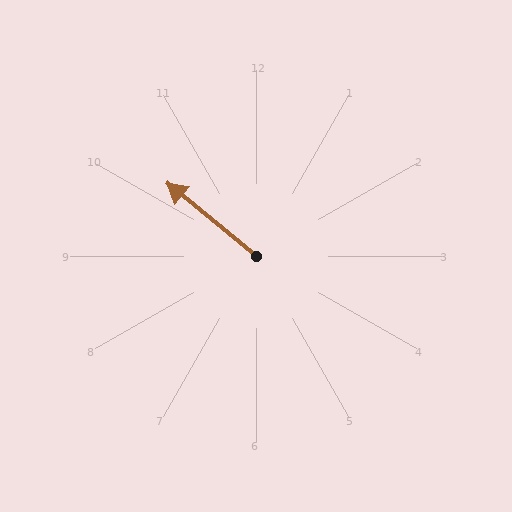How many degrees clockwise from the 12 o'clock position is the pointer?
Approximately 309 degrees.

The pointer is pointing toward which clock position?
Roughly 10 o'clock.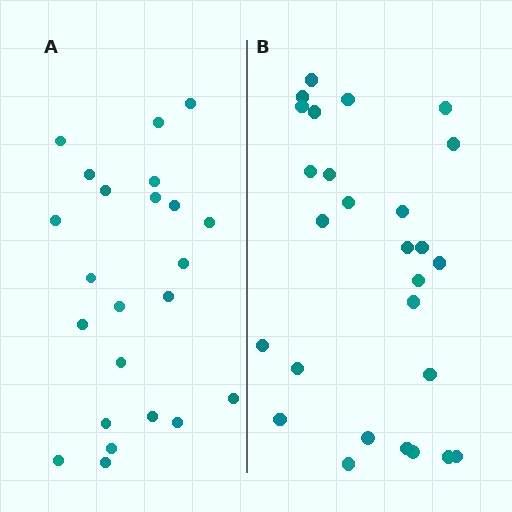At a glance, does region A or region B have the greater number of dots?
Region B (the right region) has more dots.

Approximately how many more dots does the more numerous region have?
Region B has about 4 more dots than region A.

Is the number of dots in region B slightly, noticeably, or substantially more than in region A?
Region B has only slightly more — the two regions are fairly close. The ratio is roughly 1.2 to 1.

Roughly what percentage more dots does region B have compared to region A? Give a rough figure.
About 15% more.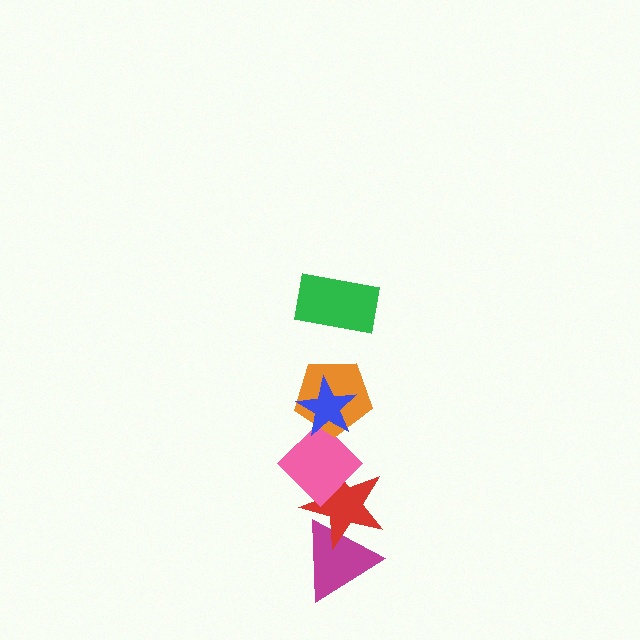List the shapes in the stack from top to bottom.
From top to bottom: the green rectangle, the blue star, the orange pentagon, the pink diamond, the red star, the magenta triangle.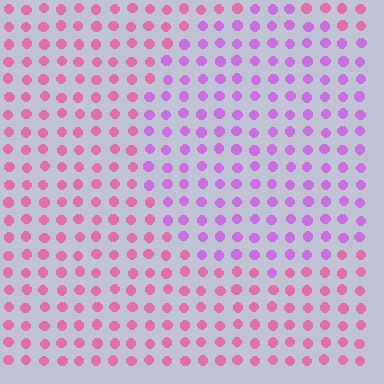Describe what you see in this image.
The image is filled with small pink elements in a uniform arrangement. A circle-shaped region is visible where the elements are tinted to a slightly different hue, forming a subtle color boundary.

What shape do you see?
I see a circle.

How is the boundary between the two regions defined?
The boundary is defined purely by a slight shift in hue (about 41 degrees). Spacing, size, and orientation are identical on both sides.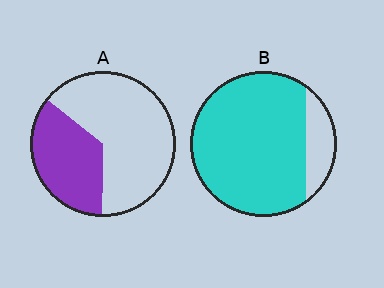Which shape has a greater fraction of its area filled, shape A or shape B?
Shape B.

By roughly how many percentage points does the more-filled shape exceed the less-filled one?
By roughly 50 percentage points (B over A).